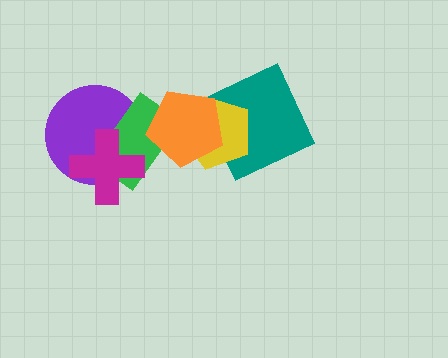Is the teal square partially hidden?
Yes, it is partially covered by another shape.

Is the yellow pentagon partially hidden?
Yes, it is partially covered by another shape.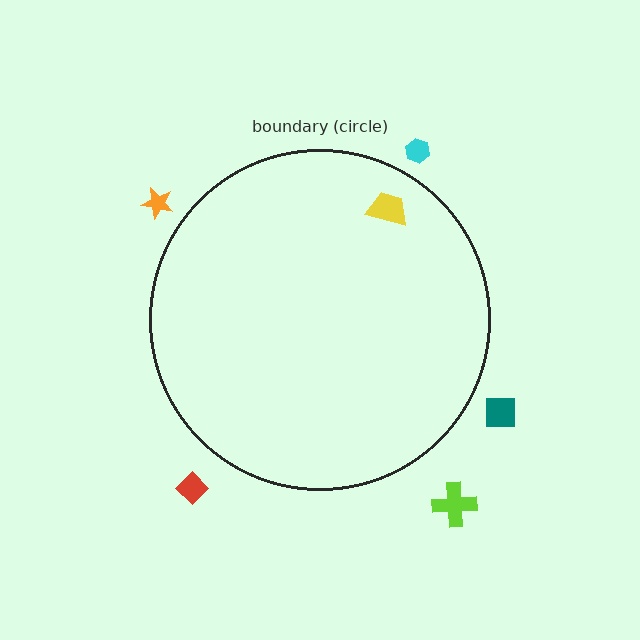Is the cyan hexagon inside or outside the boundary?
Outside.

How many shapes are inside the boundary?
1 inside, 5 outside.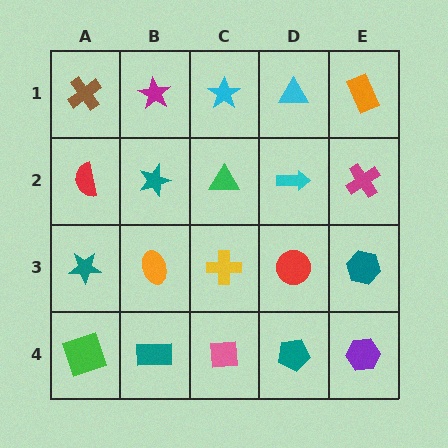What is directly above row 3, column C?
A green triangle.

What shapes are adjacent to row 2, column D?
A cyan triangle (row 1, column D), a red circle (row 3, column D), a green triangle (row 2, column C), a magenta cross (row 2, column E).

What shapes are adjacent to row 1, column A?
A red semicircle (row 2, column A), a magenta star (row 1, column B).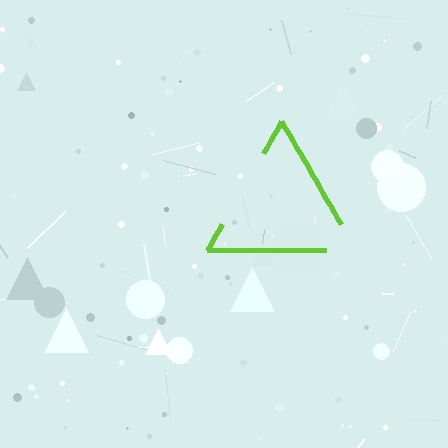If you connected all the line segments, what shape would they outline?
They would outline a triangle.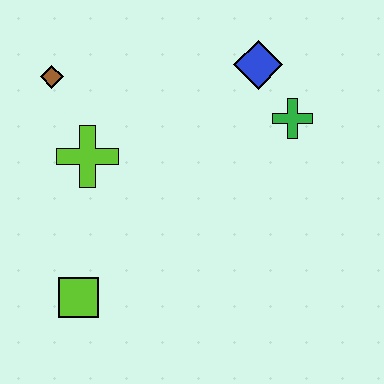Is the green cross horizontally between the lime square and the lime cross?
No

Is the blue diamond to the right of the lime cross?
Yes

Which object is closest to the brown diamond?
The lime cross is closest to the brown diamond.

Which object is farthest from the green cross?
The lime square is farthest from the green cross.